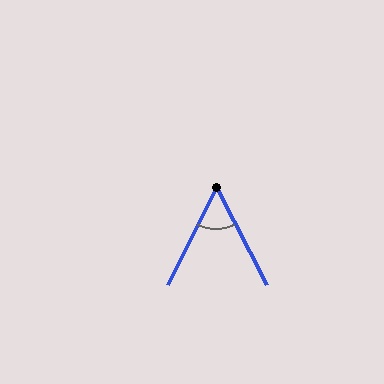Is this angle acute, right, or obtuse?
It is acute.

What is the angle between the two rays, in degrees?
Approximately 54 degrees.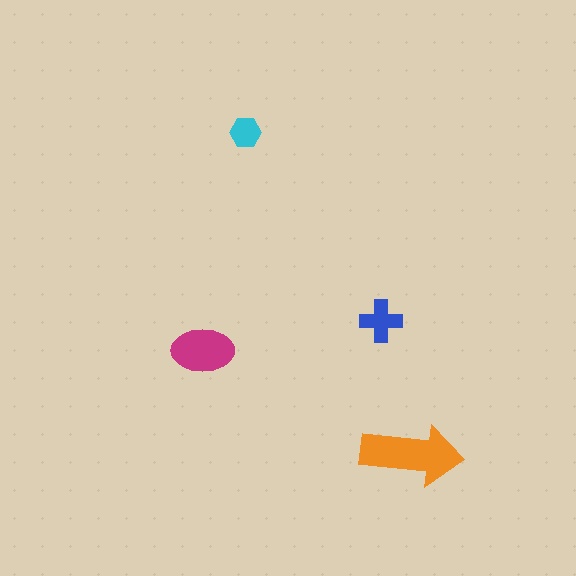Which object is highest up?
The cyan hexagon is topmost.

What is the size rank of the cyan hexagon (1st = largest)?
4th.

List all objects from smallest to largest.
The cyan hexagon, the blue cross, the magenta ellipse, the orange arrow.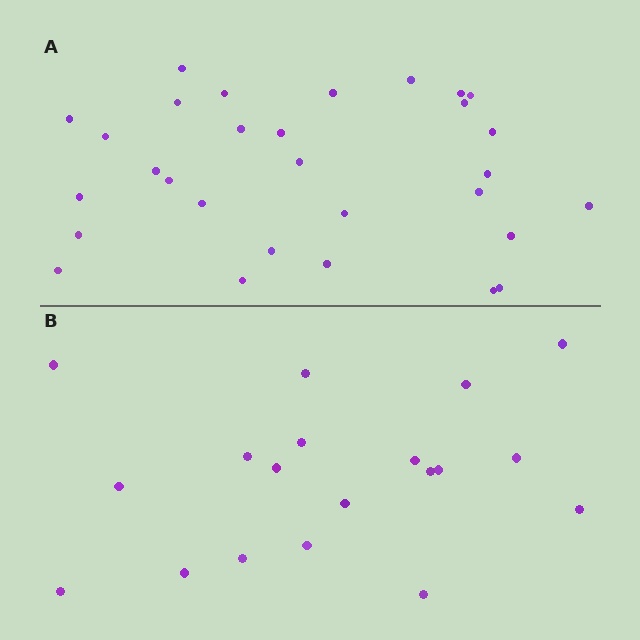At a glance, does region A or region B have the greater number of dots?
Region A (the top region) has more dots.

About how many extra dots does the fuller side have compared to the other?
Region A has roughly 12 or so more dots than region B.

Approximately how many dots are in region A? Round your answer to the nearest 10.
About 30 dots.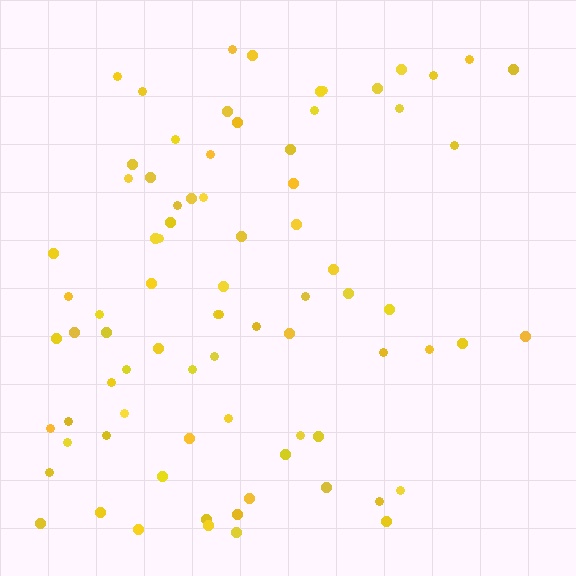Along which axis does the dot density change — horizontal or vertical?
Horizontal.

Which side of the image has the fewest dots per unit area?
The right.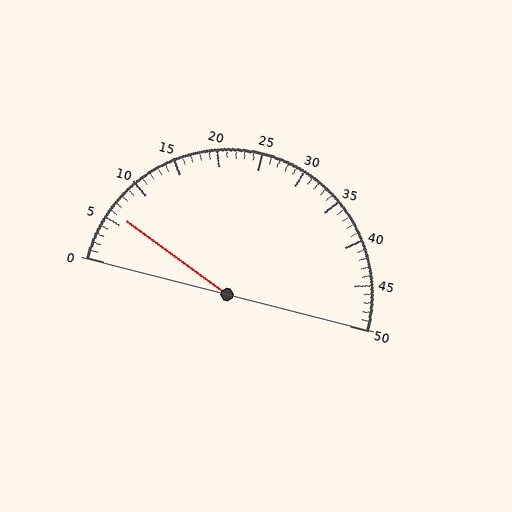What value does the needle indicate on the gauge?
The needle indicates approximately 6.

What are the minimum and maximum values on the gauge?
The gauge ranges from 0 to 50.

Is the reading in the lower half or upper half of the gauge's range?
The reading is in the lower half of the range (0 to 50).